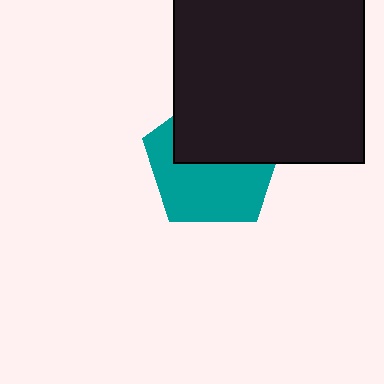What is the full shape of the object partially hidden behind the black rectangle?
The partially hidden object is a teal pentagon.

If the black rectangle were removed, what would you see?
You would see the complete teal pentagon.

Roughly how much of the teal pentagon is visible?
About half of it is visible (roughly 55%).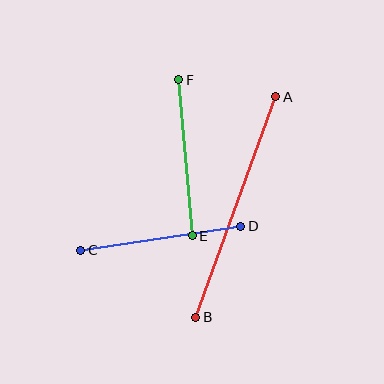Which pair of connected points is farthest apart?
Points A and B are farthest apart.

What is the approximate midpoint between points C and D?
The midpoint is at approximately (161, 238) pixels.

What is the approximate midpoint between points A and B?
The midpoint is at approximately (236, 207) pixels.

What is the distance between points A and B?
The distance is approximately 235 pixels.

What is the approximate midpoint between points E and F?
The midpoint is at approximately (185, 158) pixels.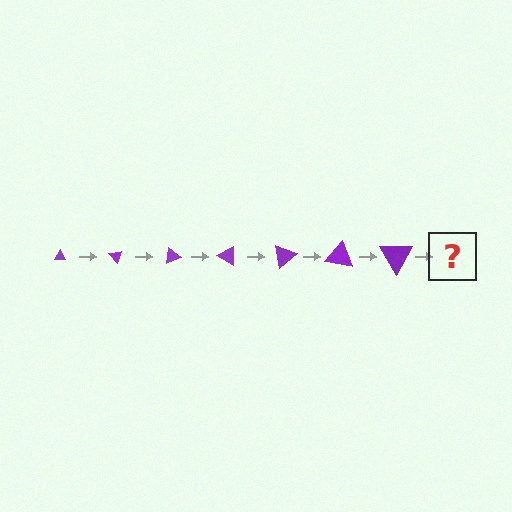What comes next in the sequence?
The next element should be a triangle, larger than the previous one and rotated 350 degrees from the start.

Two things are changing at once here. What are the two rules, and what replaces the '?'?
The two rules are that the triangle grows larger each step and it rotates 50 degrees each step. The '?' should be a triangle, larger than the previous one and rotated 350 degrees from the start.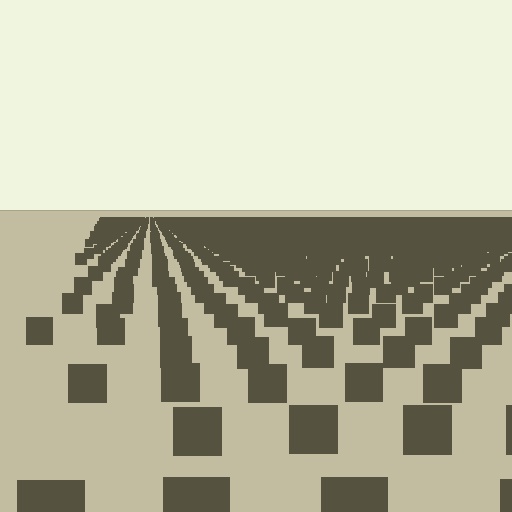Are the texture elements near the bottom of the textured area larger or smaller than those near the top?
Larger. Near the bottom, elements are closer to the viewer and appear at a bigger on-screen size.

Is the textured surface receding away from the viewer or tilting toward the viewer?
The surface is receding away from the viewer. Texture elements get smaller and denser toward the top.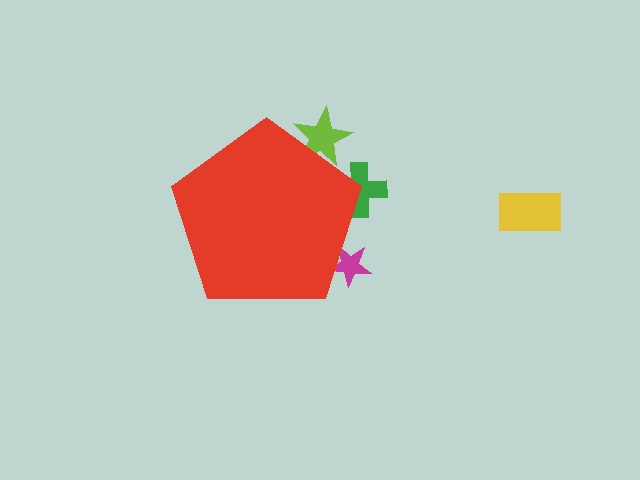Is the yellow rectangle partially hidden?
No, the yellow rectangle is fully visible.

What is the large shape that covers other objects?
A red pentagon.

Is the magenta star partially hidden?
Yes, the magenta star is partially hidden behind the red pentagon.